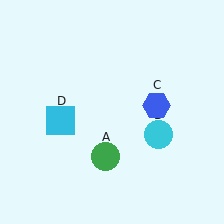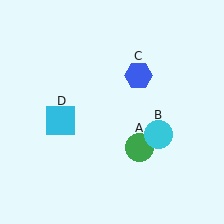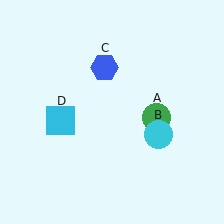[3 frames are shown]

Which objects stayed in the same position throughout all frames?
Cyan circle (object B) and cyan square (object D) remained stationary.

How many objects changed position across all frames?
2 objects changed position: green circle (object A), blue hexagon (object C).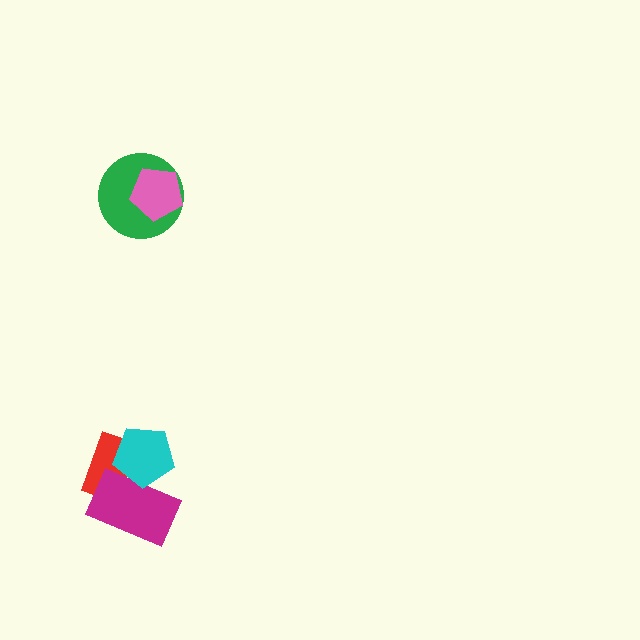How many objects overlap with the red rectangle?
2 objects overlap with the red rectangle.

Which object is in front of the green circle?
The pink pentagon is in front of the green circle.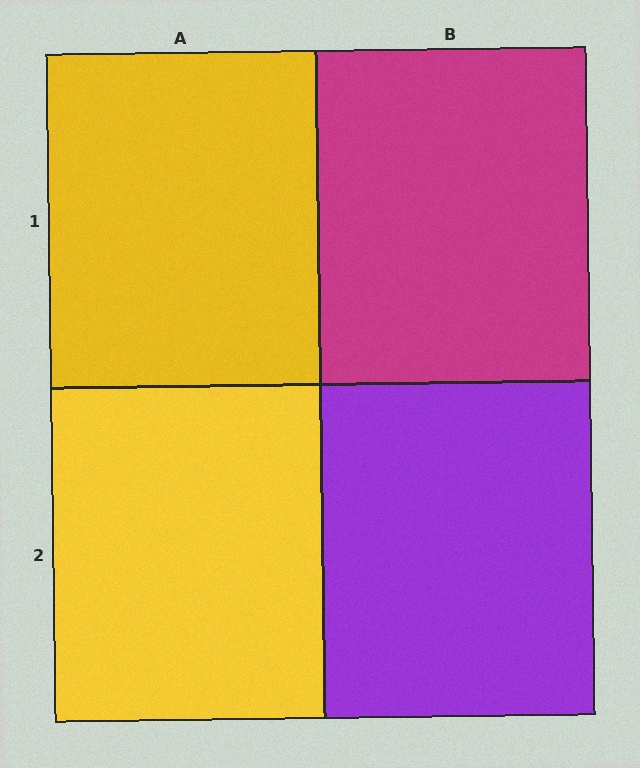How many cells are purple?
1 cell is purple.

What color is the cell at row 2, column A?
Yellow.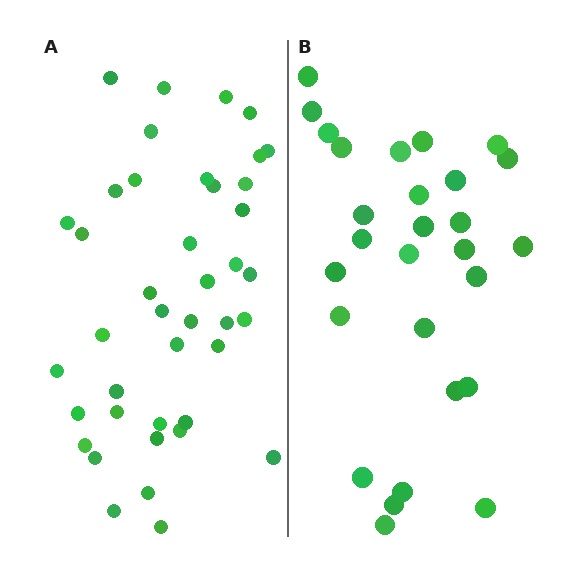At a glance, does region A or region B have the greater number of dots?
Region A (the left region) has more dots.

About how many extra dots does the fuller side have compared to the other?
Region A has approximately 15 more dots than region B.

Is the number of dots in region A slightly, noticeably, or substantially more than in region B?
Region A has substantially more. The ratio is roughly 1.5 to 1.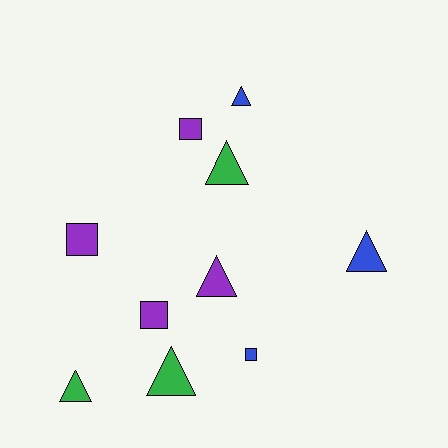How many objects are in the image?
There are 10 objects.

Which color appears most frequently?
Purple, with 4 objects.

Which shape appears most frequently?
Triangle, with 6 objects.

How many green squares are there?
There are no green squares.